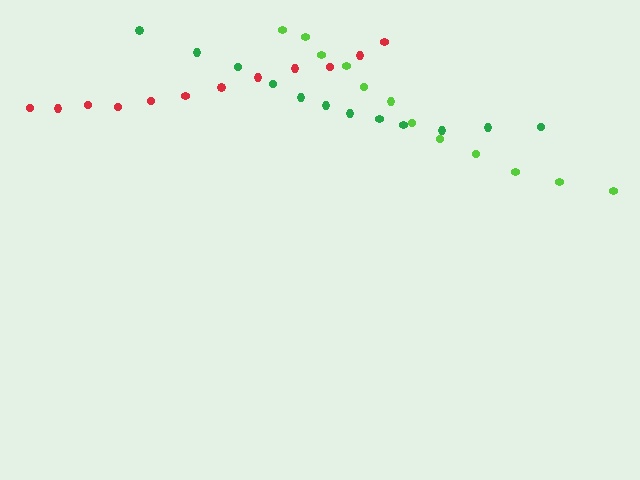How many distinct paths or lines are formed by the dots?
There are 3 distinct paths.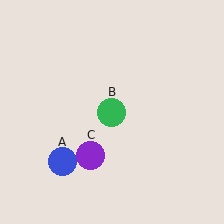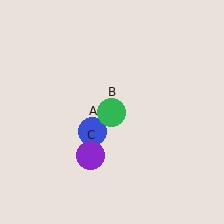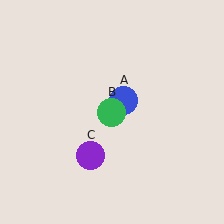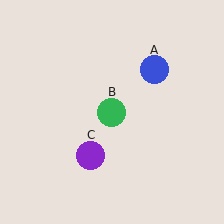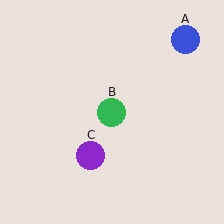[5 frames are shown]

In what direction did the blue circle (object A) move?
The blue circle (object A) moved up and to the right.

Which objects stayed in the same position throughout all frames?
Green circle (object B) and purple circle (object C) remained stationary.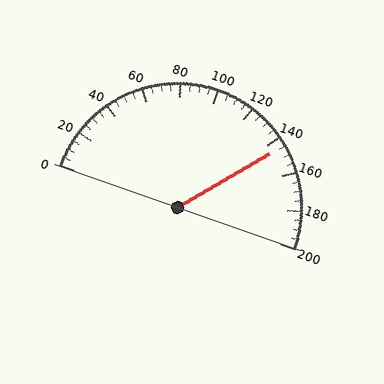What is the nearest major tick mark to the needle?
The nearest major tick mark is 140.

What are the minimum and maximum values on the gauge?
The gauge ranges from 0 to 200.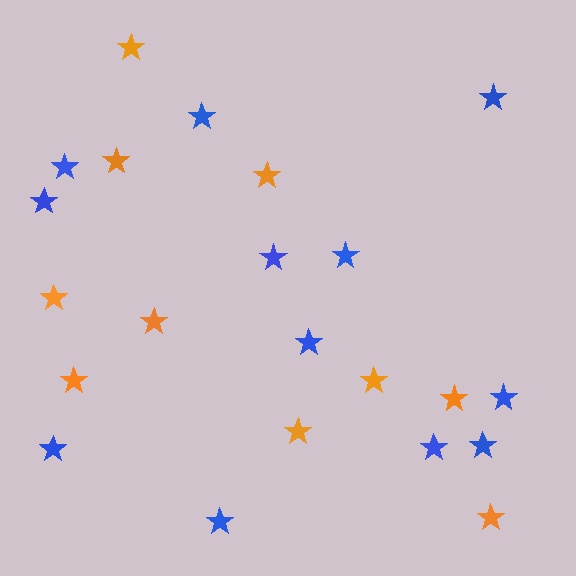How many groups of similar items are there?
There are 2 groups: one group of orange stars (10) and one group of blue stars (12).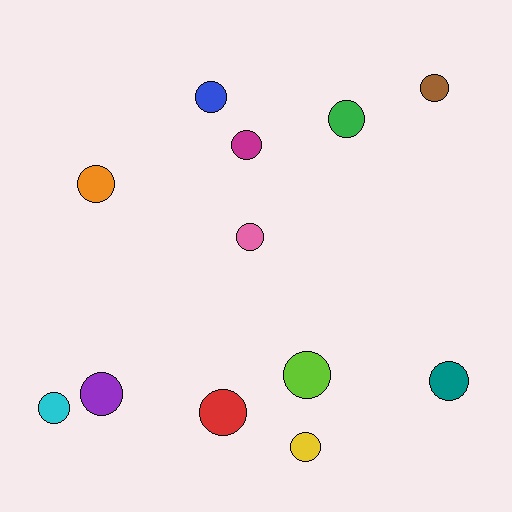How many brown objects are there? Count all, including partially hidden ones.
There is 1 brown object.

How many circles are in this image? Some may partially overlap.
There are 12 circles.